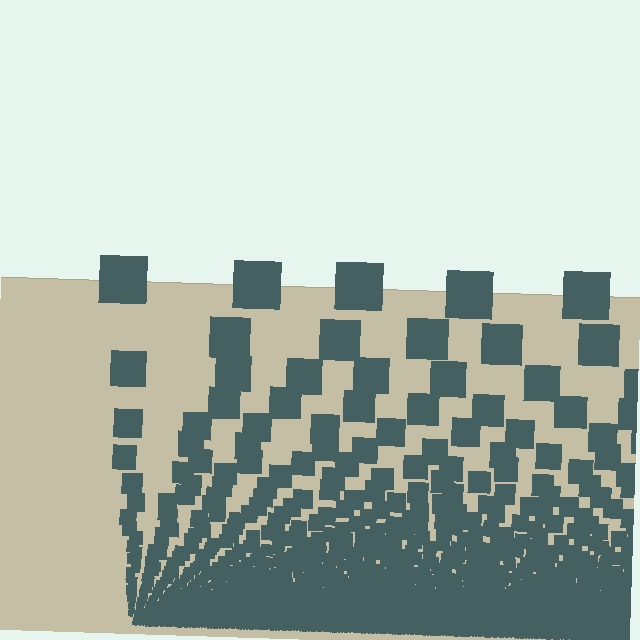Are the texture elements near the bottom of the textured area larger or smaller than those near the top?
Smaller. The gradient is inverted — elements near the bottom are smaller and denser.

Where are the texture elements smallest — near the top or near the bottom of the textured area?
Near the bottom.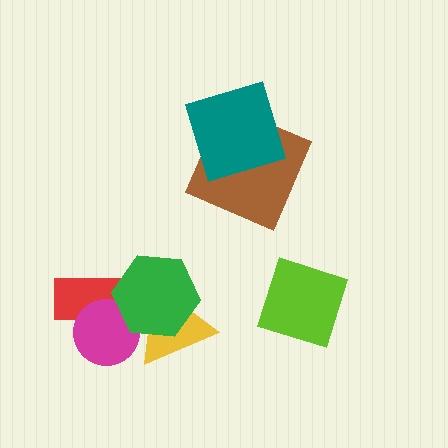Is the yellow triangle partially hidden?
Yes, it is partially covered by another shape.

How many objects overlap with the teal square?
1 object overlaps with the teal square.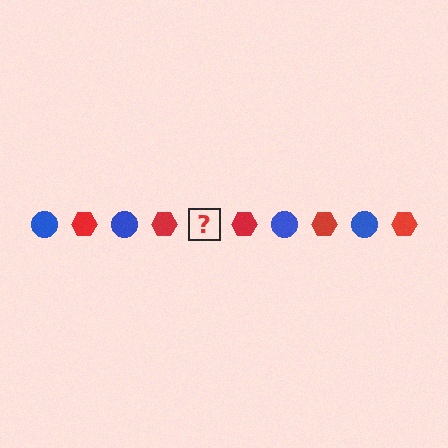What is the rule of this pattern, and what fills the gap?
The rule is that the pattern alternates between blue circle and red hexagon. The gap should be filled with a blue circle.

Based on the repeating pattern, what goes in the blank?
The blank should be a blue circle.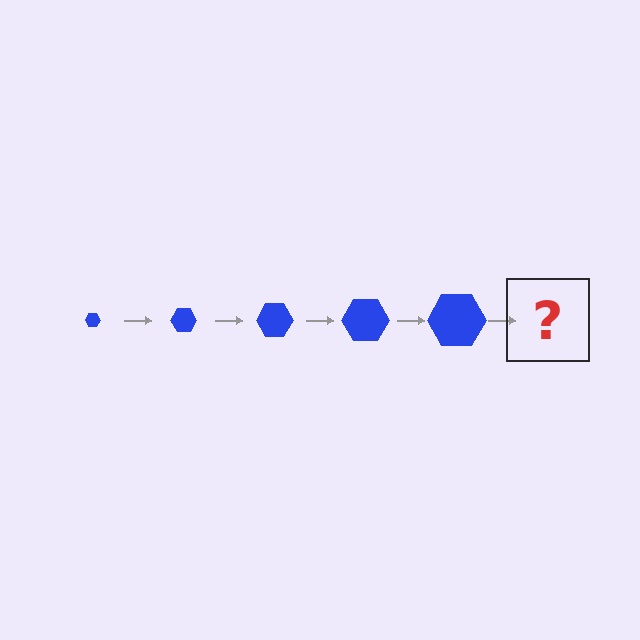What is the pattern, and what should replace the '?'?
The pattern is that the hexagon gets progressively larger each step. The '?' should be a blue hexagon, larger than the previous one.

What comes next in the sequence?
The next element should be a blue hexagon, larger than the previous one.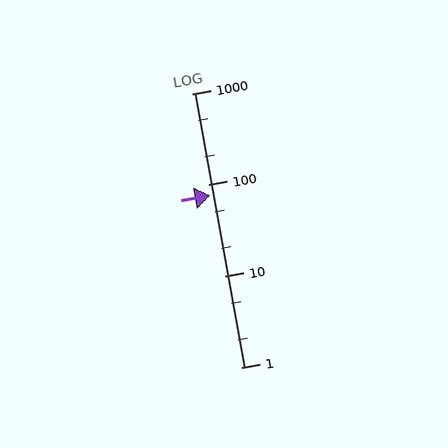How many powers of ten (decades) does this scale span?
The scale spans 3 decades, from 1 to 1000.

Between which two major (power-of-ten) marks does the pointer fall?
The pointer is between 10 and 100.